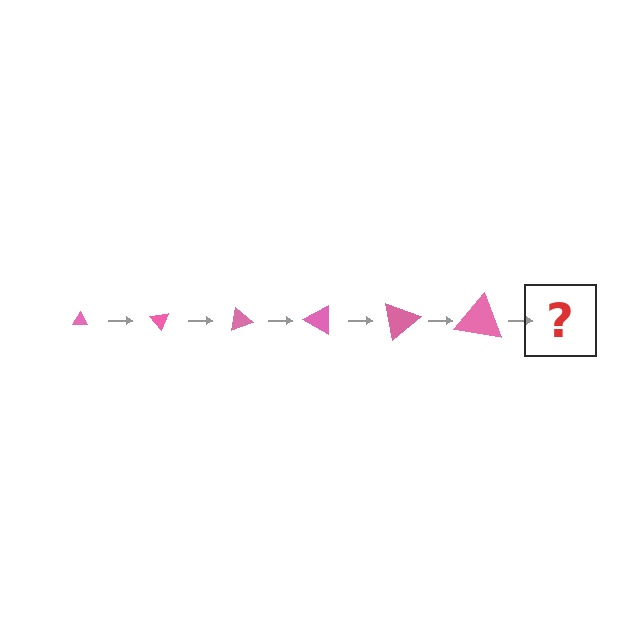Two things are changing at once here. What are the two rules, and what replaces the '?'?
The two rules are that the triangle grows larger each step and it rotates 50 degrees each step. The '?' should be a triangle, larger than the previous one and rotated 300 degrees from the start.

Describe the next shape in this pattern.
It should be a triangle, larger than the previous one and rotated 300 degrees from the start.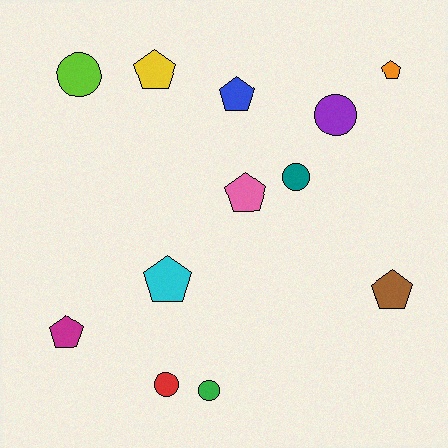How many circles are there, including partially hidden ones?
There are 5 circles.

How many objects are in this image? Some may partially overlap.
There are 12 objects.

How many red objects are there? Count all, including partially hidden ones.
There is 1 red object.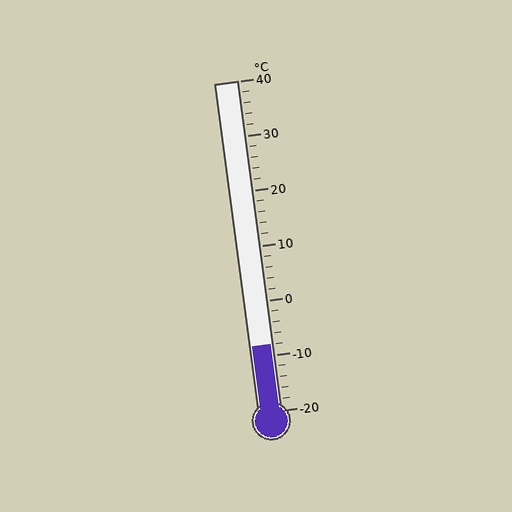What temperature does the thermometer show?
The thermometer shows approximately -8°C.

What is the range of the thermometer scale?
The thermometer scale ranges from -20°C to 40°C.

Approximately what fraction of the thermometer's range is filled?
The thermometer is filled to approximately 20% of its range.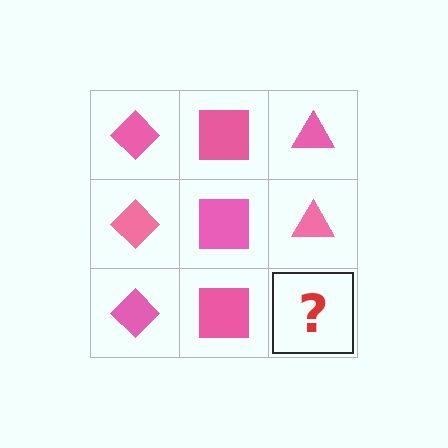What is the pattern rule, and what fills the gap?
The rule is that each column has a consistent shape. The gap should be filled with a pink triangle.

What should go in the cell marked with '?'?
The missing cell should contain a pink triangle.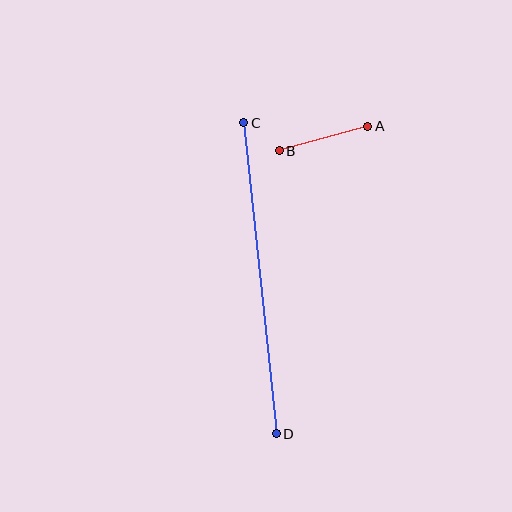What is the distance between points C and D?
The distance is approximately 313 pixels.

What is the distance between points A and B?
The distance is approximately 92 pixels.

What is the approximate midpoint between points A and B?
The midpoint is at approximately (324, 139) pixels.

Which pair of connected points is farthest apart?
Points C and D are farthest apart.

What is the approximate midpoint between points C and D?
The midpoint is at approximately (260, 278) pixels.